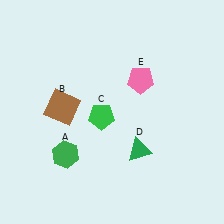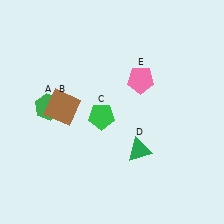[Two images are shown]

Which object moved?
The green hexagon (A) moved up.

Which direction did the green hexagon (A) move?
The green hexagon (A) moved up.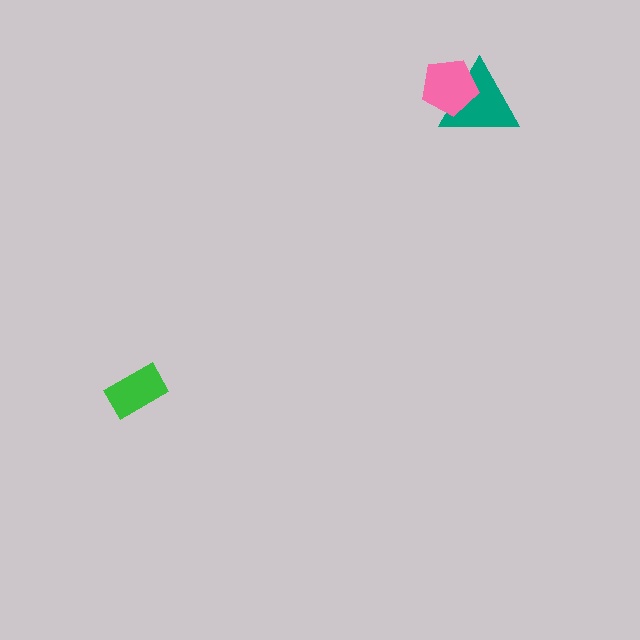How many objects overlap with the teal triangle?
1 object overlaps with the teal triangle.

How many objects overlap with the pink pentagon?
1 object overlaps with the pink pentagon.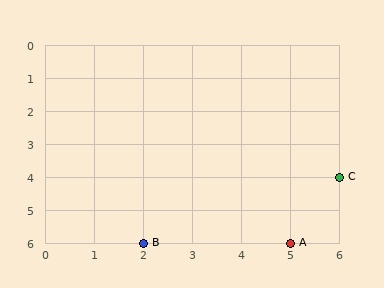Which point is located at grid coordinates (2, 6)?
Point B is at (2, 6).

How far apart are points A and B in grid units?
Points A and B are 3 columns apart.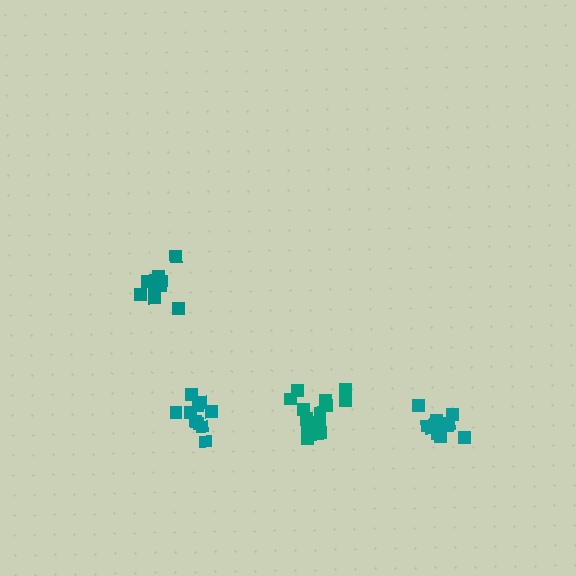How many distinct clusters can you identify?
There are 4 distinct clusters.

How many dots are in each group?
Group 1: 11 dots, Group 2: 14 dots, Group 3: 10 dots, Group 4: 9 dots (44 total).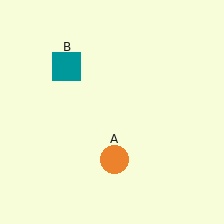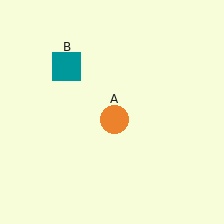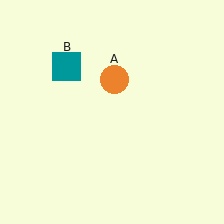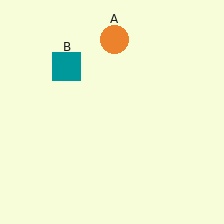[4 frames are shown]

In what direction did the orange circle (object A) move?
The orange circle (object A) moved up.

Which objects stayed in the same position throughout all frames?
Teal square (object B) remained stationary.